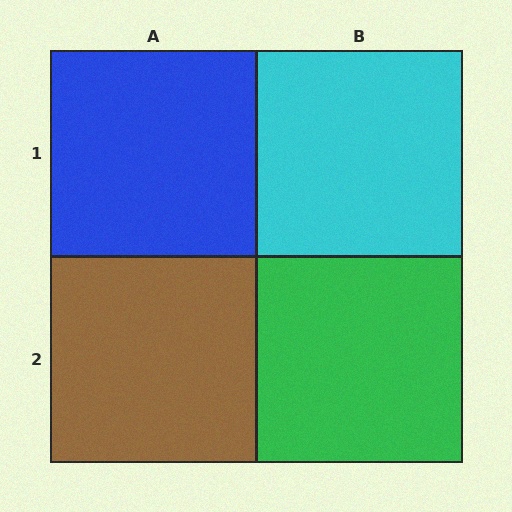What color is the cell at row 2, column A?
Brown.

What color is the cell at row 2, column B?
Green.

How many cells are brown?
1 cell is brown.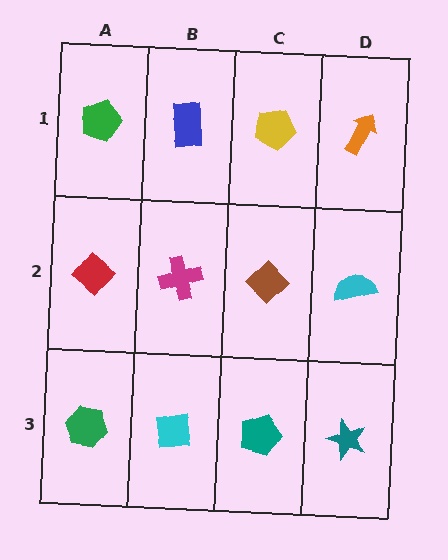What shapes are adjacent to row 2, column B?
A blue rectangle (row 1, column B), a cyan square (row 3, column B), a red diamond (row 2, column A), a brown diamond (row 2, column C).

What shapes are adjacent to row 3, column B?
A magenta cross (row 2, column B), a green hexagon (row 3, column A), a teal pentagon (row 3, column C).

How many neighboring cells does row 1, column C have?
3.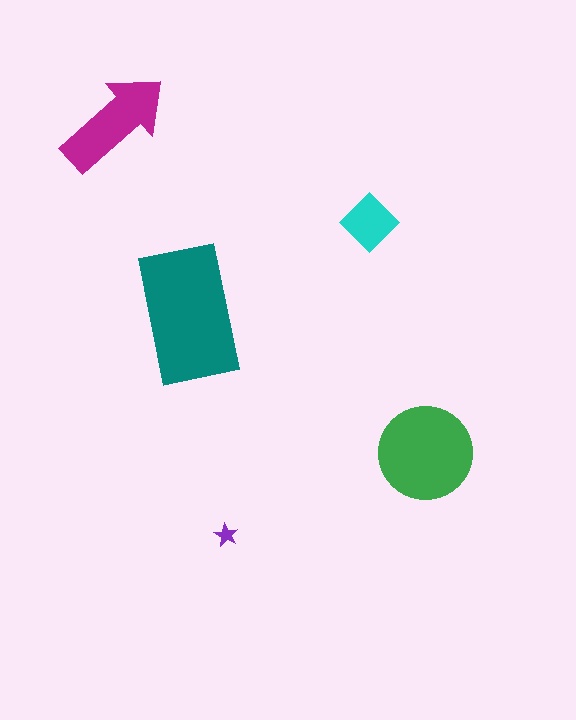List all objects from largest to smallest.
The teal rectangle, the green circle, the magenta arrow, the cyan diamond, the purple star.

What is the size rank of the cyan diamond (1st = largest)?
4th.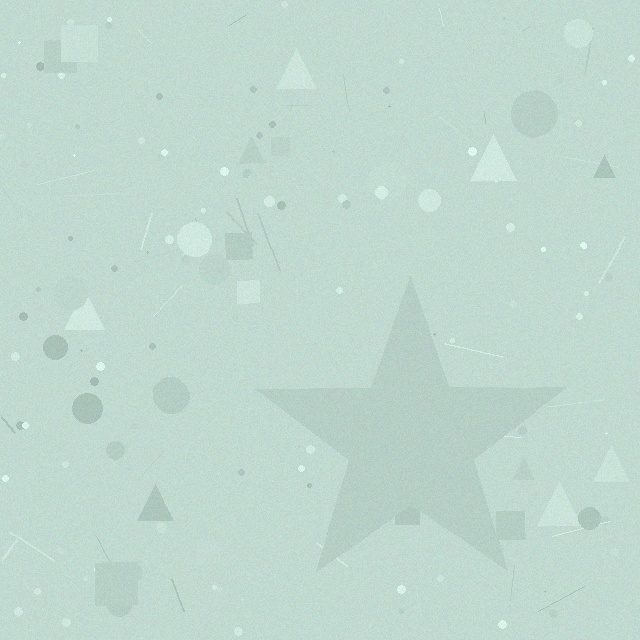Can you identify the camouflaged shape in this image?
The camouflaged shape is a star.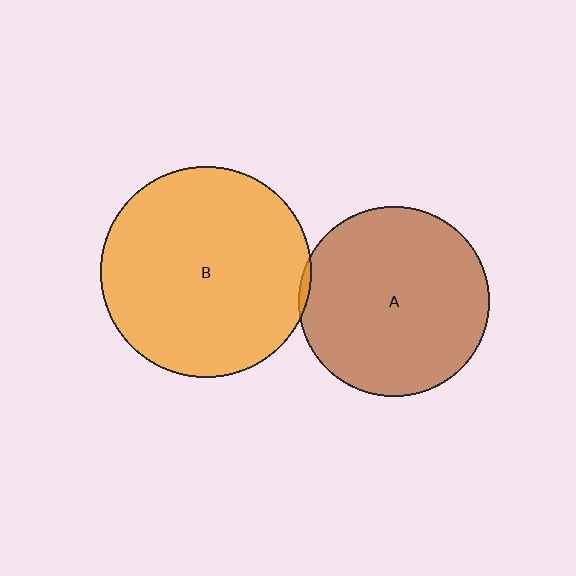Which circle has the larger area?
Circle B (orange).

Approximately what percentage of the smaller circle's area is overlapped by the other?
Approximately 5%.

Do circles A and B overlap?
Yes.